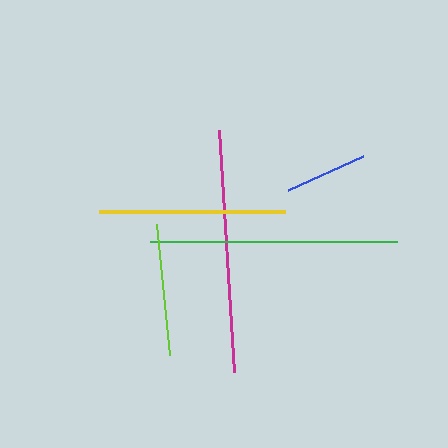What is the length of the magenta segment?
The magenta segment is approximately 243 pixels long.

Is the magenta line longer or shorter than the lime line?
The magenta line is longer than the lime line.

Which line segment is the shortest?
The blue line is the shortest at approximately 82 pixels.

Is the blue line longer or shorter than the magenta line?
The magenta line is longer than the blue line.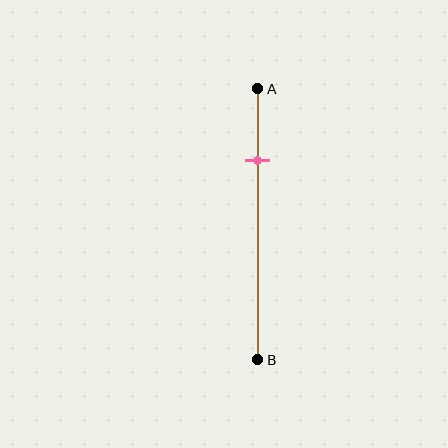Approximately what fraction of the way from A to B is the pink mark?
The pink mark is approximately 25% of the way from A to B.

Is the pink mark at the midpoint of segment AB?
No, the mark is at about 25% from A, not at the 50% midpoint.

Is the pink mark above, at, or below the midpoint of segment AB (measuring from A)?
The pink mark is above the midpoint of segment AB.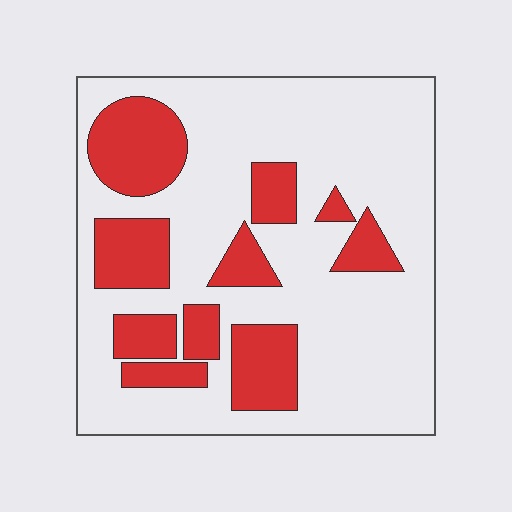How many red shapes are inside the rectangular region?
10.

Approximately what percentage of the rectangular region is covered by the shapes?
Approximately 25%.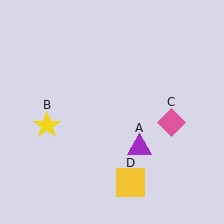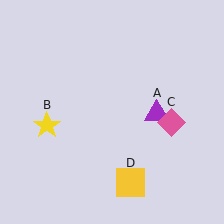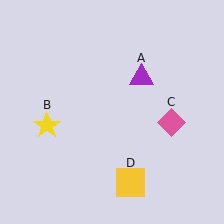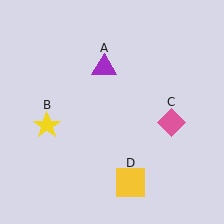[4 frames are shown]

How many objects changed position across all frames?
1 object changed position: purple triangle (object A).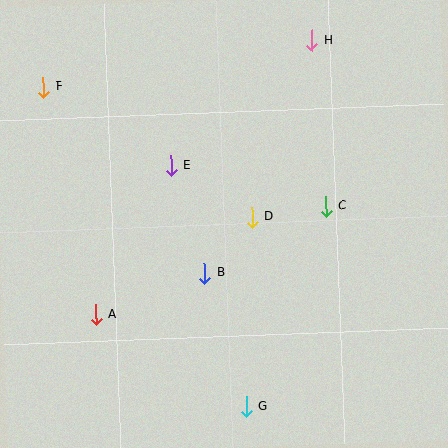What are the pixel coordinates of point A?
Point A is at (96, 315).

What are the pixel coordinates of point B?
Point B is at (205, 273).